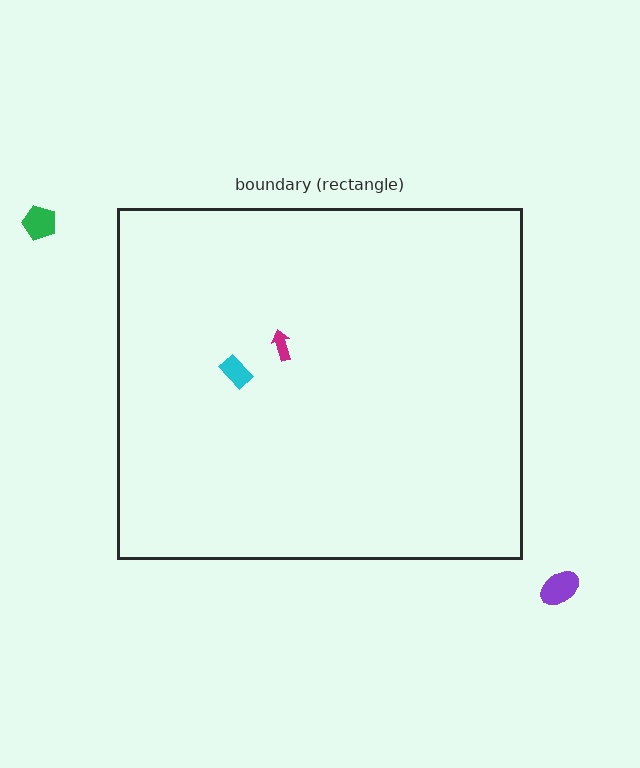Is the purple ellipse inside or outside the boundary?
Outside.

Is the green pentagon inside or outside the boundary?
Outside.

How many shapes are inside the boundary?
2 inside, 2 outside.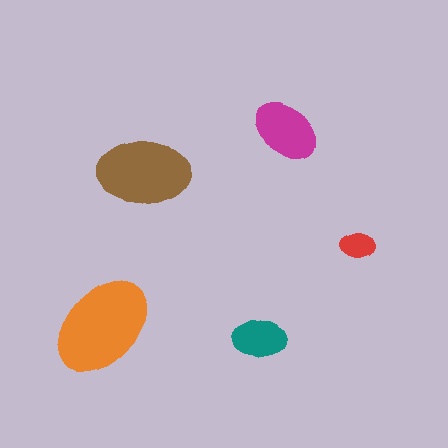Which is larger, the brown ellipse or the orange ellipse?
The orange one.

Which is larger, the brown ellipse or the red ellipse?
The brown one.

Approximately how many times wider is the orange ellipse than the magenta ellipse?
About 1.5 times wider.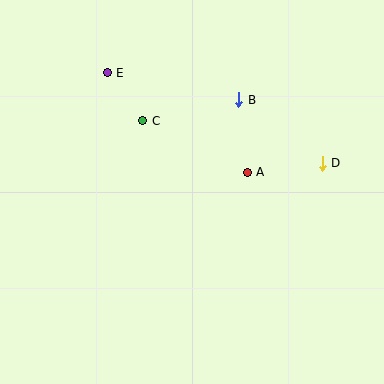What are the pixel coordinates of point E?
Point E is at (107, 73).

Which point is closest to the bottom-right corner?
Point D is closest to the bottom-right corner.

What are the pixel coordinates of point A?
Point A is at (247, 172).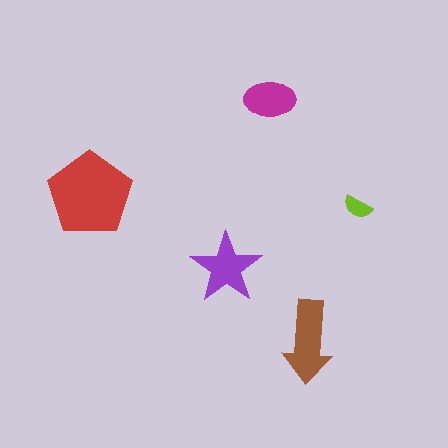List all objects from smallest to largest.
The lime semicircle, the magenta ellipse, the purple star, the brown arrow, the red pentagon.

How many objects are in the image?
There are 5 objects in the image.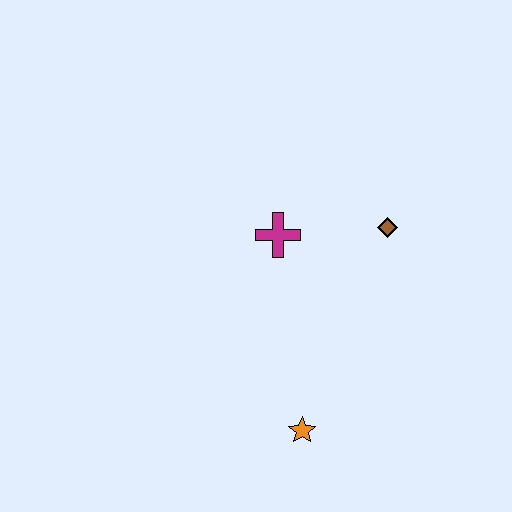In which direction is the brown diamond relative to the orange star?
The brown diamond is above the orange star.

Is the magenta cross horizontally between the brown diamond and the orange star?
No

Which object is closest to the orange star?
The magenta cross is closest to the orange star.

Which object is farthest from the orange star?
The brown diamond is farthest from the orange star.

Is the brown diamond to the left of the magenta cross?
No